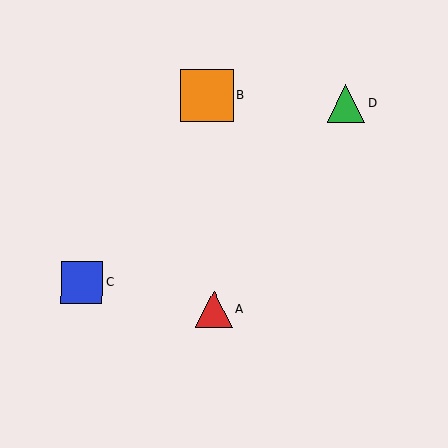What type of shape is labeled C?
Shape C is a blue square.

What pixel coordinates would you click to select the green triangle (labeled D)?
Click at (346, 103) to select the green triangle D.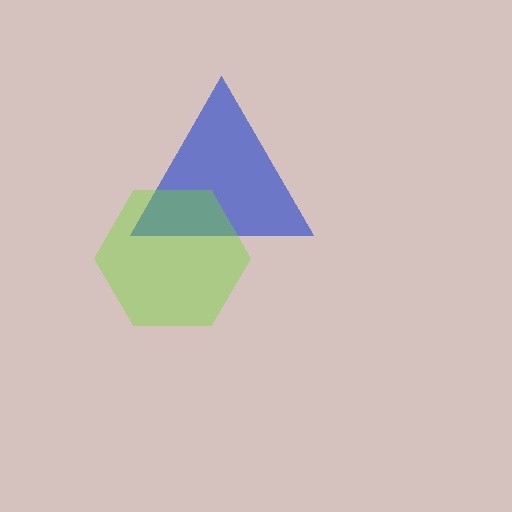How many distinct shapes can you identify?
There are 2 distinct shapes: a blue triangle, a lime hexagon.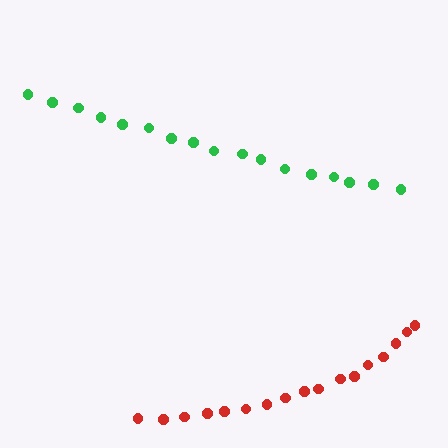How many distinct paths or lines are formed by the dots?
There are 2 distinct paths.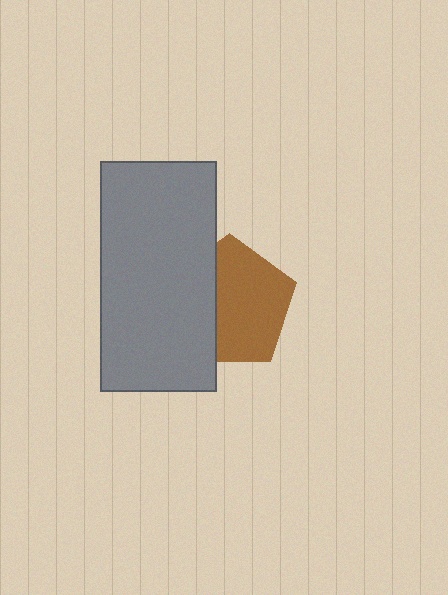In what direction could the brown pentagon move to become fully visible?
The brown pentagon could move right. That would shift it out from behind the gray rectangle entirely.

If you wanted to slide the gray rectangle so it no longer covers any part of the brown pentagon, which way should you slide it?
Slide it left — that is the most direct way to separate the two shapes.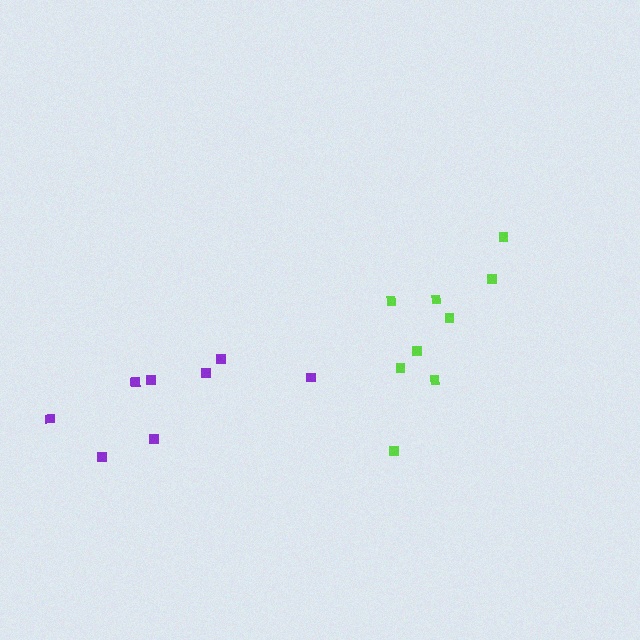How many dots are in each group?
Group 1: 9 dots, Group 2: 8 dots (17 total).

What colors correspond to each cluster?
The clusters are colored: lime, purple.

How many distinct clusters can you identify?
There are 2 distinct clusters.